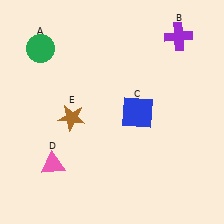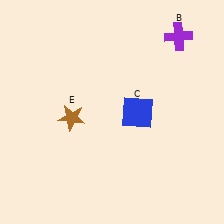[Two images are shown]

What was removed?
The green circle (A), the pink triangle (D) were removed in Image 2.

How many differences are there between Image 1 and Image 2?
There are 2 differences between the two images.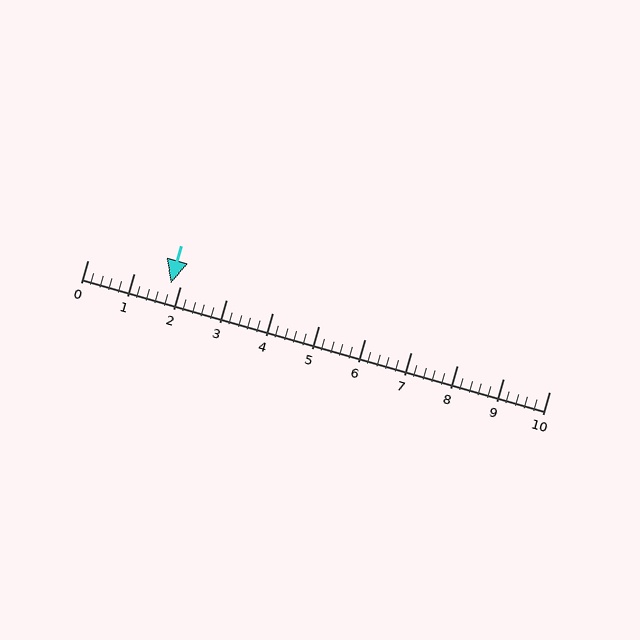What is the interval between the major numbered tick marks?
The major tick marks are spaced 1 units apart.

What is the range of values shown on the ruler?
The ruler shows values from 0 to 10.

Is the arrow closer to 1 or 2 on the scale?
The arrow is closer to 2.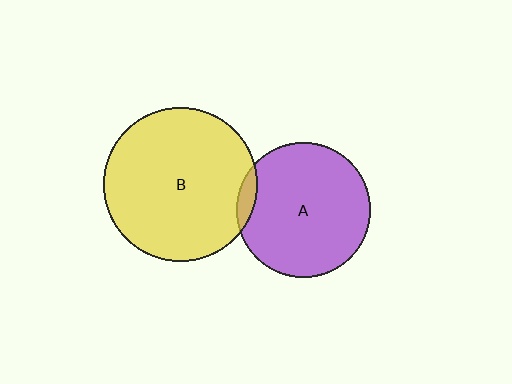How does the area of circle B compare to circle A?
Approximately 1.3 times.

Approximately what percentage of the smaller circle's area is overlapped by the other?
Approximately 5%.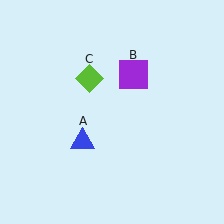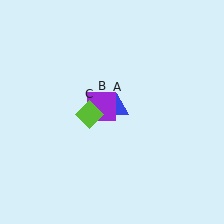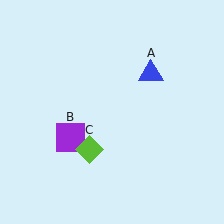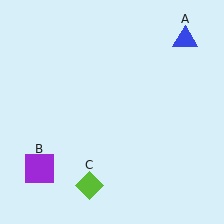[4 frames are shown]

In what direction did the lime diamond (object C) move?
The lime diamond (object C) moved down.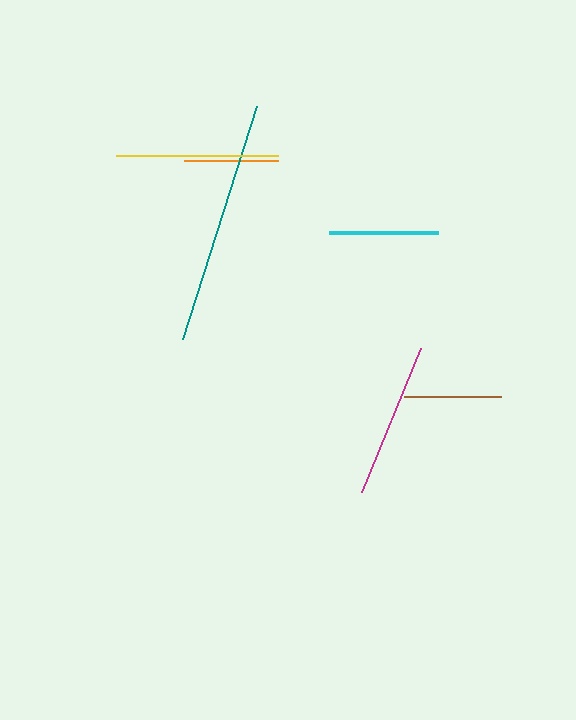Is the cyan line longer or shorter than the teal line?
The teal line is longer than the cyan line.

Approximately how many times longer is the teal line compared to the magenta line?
The teal line is approximately 1.6 times the length of the magenta line.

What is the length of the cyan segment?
The cyan segment is approximately 109 pixels long.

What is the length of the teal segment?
The teal segment is approximately 244 pixels long.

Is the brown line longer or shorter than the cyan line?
The cyan line is longer than the brown line.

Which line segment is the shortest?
The orange line is the shortest at approximately 94 pixels.